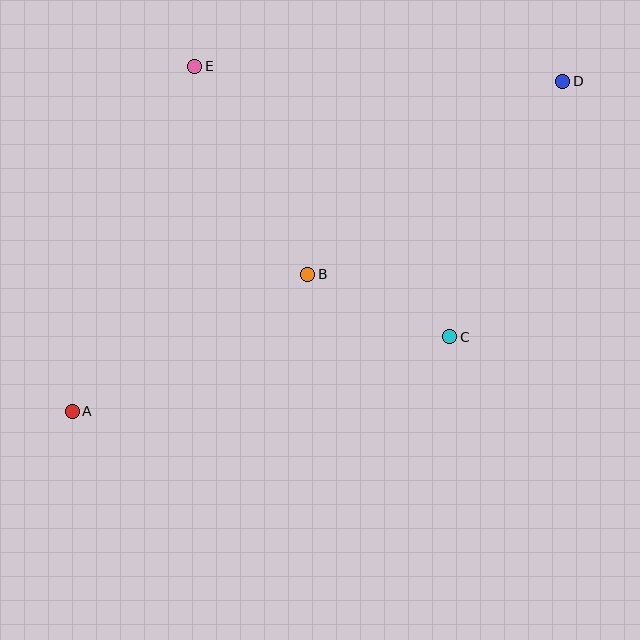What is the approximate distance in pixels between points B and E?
The distance between B and E is approximately 237 pixels.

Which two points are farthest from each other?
Points A and D are farthest from each other.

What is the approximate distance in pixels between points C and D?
The distance between C and D is approximately 279 pixels.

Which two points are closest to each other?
Points B and C are closest to each other.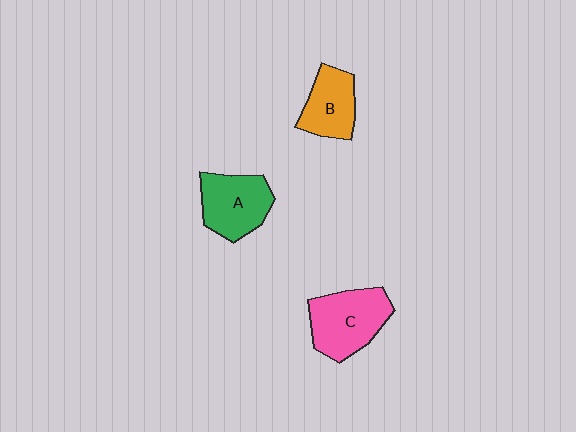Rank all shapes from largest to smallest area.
From largest to smallest: C (pink), A (green), B (orange).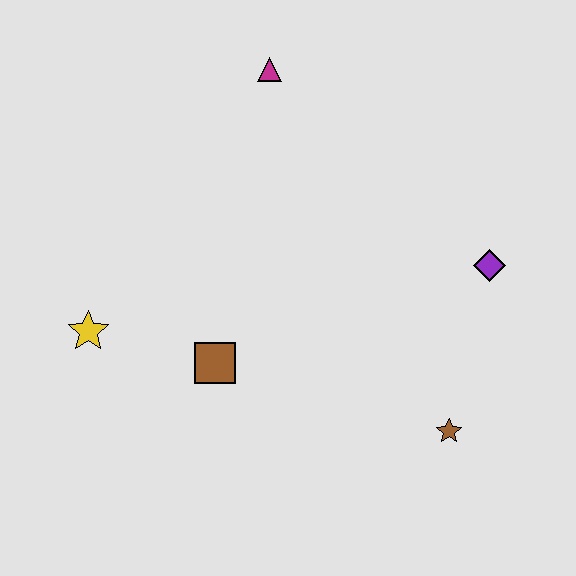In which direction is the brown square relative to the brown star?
The brown square is to the left of the brown star.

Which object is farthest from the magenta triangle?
The brown star is farthest from the magenta triangle.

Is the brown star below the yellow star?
Yes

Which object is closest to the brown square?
The yellow star is closest to the brown square.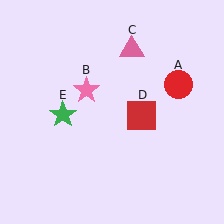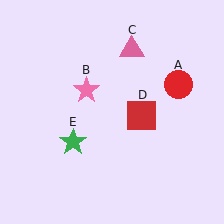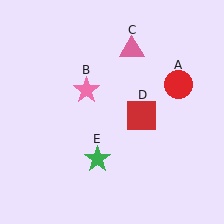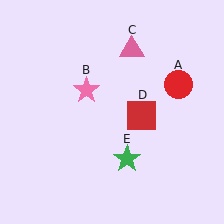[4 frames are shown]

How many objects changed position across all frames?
1 object changed position: green star (object E).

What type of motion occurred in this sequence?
The green star (object E) rotated counterclockwise around the center of the scene.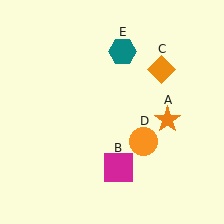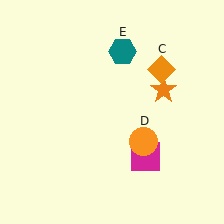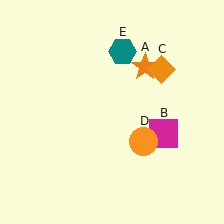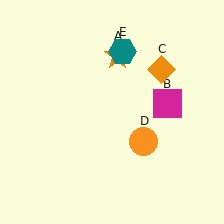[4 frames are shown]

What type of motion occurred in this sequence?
The orange star (object A), magenta square (object B) rotated counterclockwise around the center of the scene.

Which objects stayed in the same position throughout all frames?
Orange diamond (object C) and orange circle (object D) and teal hexagon (object E) remained stationary.